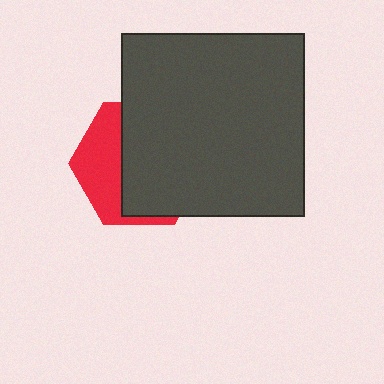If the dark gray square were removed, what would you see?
You would see the complete red hexagon.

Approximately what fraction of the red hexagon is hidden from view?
Roughly 63% of the red hexagon is hidden behind the dark gray square.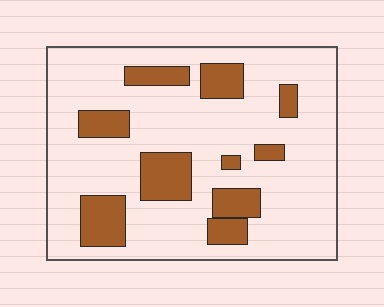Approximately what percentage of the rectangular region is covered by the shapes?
Approximately 20%.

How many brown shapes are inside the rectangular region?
10.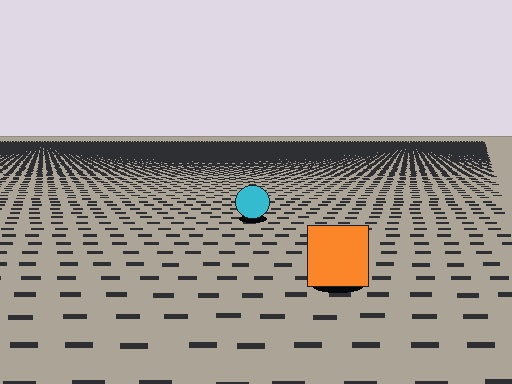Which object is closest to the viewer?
The orange square is closest. The texture marks near it are larger and more spread out.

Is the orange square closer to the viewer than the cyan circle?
Yes. The orange square is closer — you can tell from the texture gradient: the ground texture is coarser near it.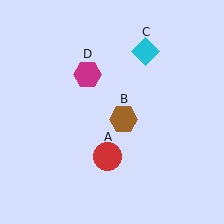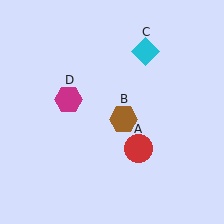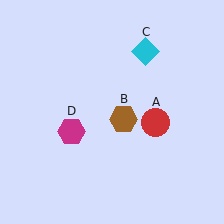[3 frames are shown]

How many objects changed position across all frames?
2 objects changed position: red circle (object A), magenta hexagon (object D).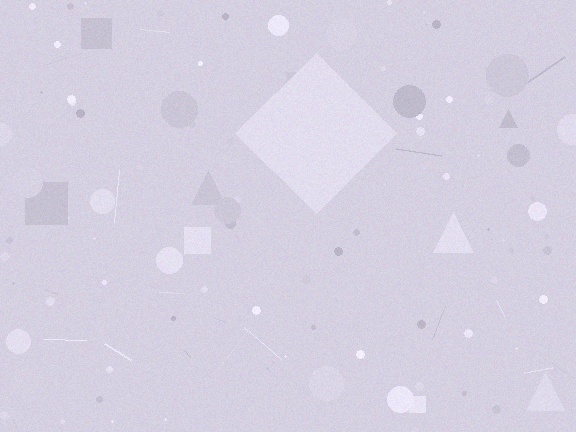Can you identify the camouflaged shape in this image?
The camouflaged shape is a diamond.